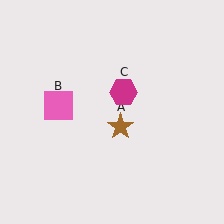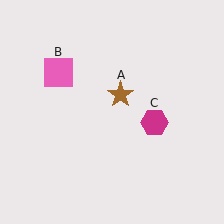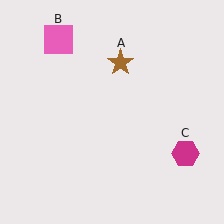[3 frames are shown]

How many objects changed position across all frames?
3 objects changed position: brown star (object A), pink square (object B), magenta hexagon (object C).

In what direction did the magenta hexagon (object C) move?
The magenta hexagon (object C) moved down and to the right.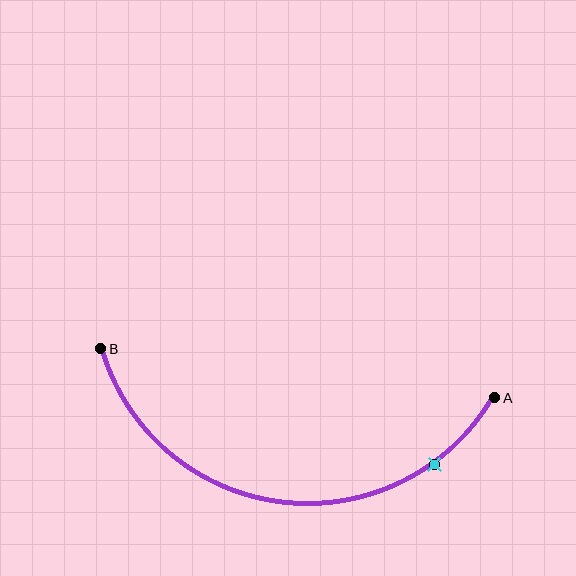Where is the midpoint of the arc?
The arc midpoint is the point on the curve farthest from the straight line joining A and B. It sits below that line.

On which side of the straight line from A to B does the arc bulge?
The arc bulges below the straight line connecting A and B.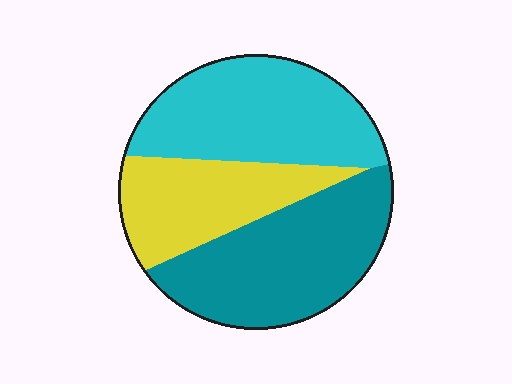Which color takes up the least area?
Yellow, at roughly 25%.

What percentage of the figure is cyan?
Cyan takes up about three eighths (3/8) of the figure.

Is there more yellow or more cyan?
Cyan.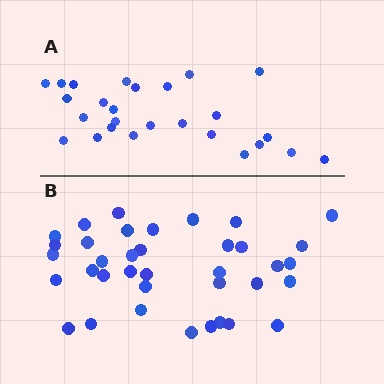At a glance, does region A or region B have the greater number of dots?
Region B (the bottom region) has more dots.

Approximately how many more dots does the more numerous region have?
Region B has roughly 12 or so more dots than region A.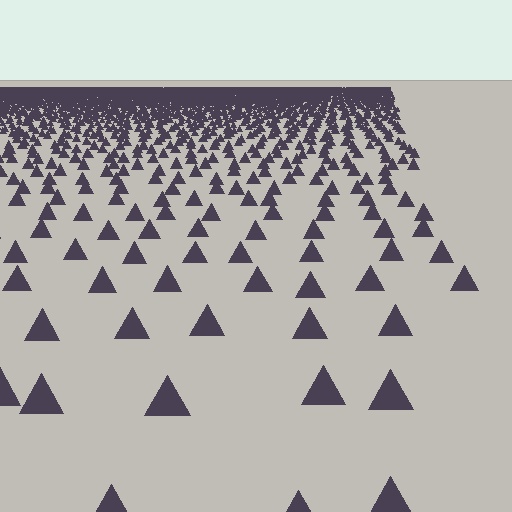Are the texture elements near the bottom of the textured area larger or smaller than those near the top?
Larger. Near the bottom, elements are closer to the viewer and appear at a bigger on-screen size.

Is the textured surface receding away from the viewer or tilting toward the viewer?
The surface is receding away from the viewer. Texture elements get smaller and denser toward the top.